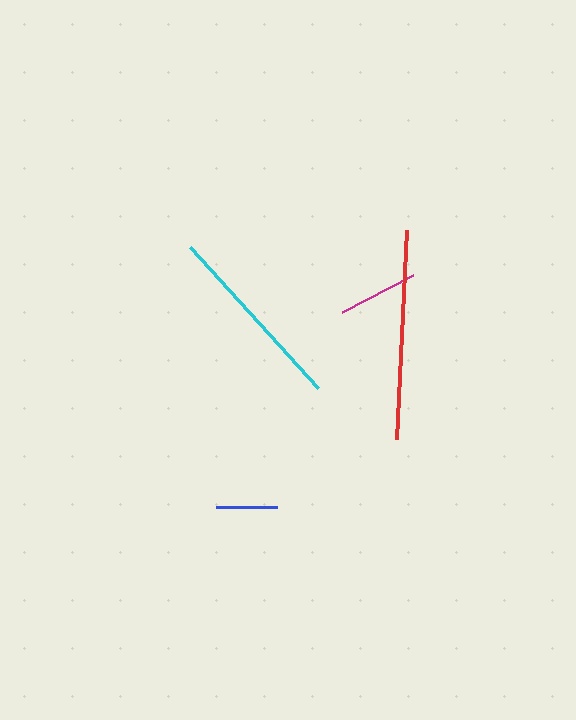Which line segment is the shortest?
The blue line is the shortest at approximately 61 pixels.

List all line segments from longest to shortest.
From longest to shortest: red, cyan, magenta, blue.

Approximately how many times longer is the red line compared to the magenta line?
The red line is approximately 2.6 times the length of the magenta line.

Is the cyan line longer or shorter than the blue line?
The cyan line is longer than the blue line.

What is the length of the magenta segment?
The magenta segment is approximately 80 pixels long.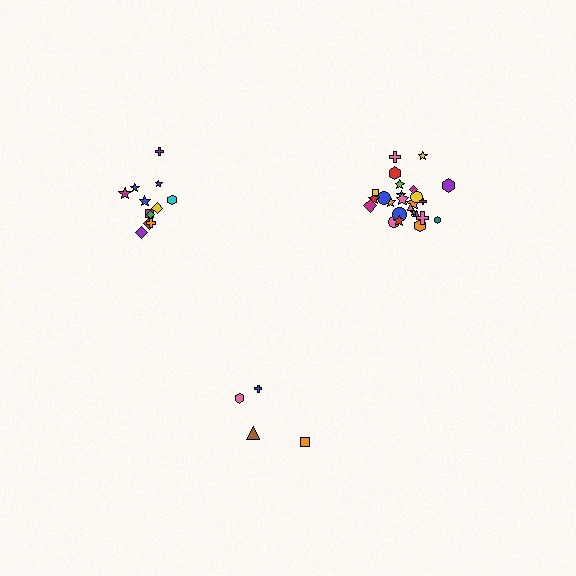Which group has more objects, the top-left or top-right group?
The top-right group.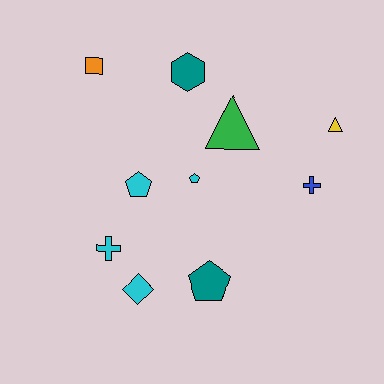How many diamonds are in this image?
There is 1 diamond.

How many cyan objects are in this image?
There are 4 cyan objects.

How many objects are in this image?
There are 10 objects.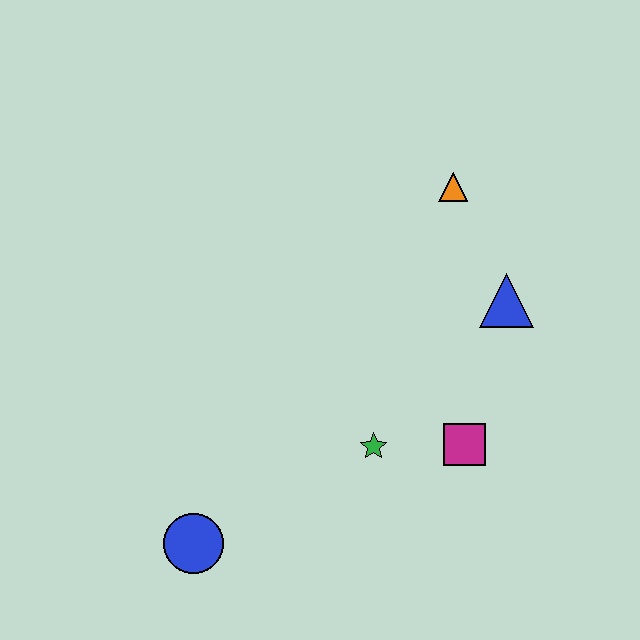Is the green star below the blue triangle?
Yes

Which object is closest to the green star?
The magenta square is closest to the green star.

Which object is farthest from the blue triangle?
The blue circle is farthest from the blue triangle.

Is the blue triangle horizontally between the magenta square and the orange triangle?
No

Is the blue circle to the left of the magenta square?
Yes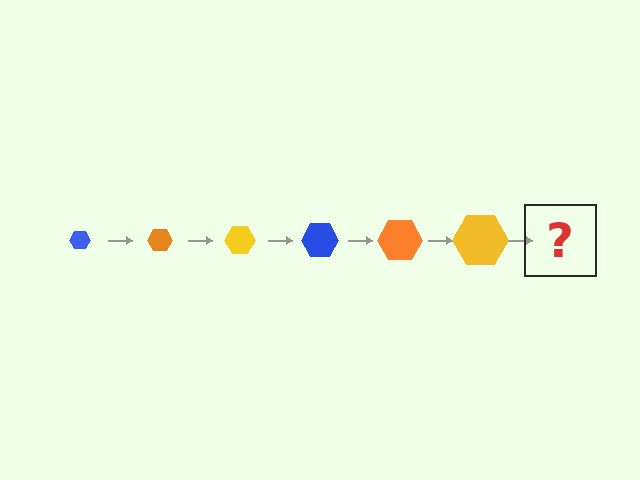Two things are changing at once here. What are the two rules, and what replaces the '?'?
The two rules are that the hexagon grows larger each step and the color cycles through blue, orange, and yellow. The '?' should be a blue hexagon, larger than the previous one.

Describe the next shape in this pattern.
It should be a blue hexagon, larger than the previous one.